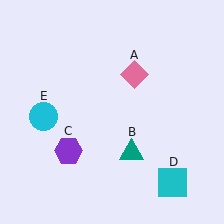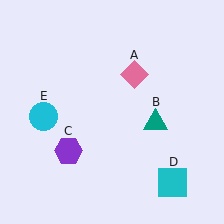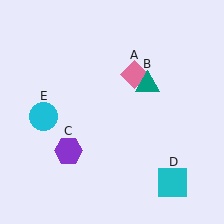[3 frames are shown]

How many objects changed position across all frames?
1 object changed position: teal triangle (object B).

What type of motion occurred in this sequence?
The teal triangle (object B) rotated counterclockwise around the center of the scene.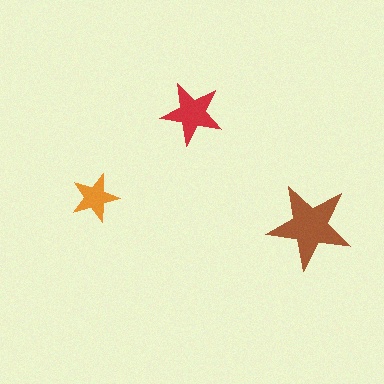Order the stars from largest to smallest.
the brown one, the red one, the orange one.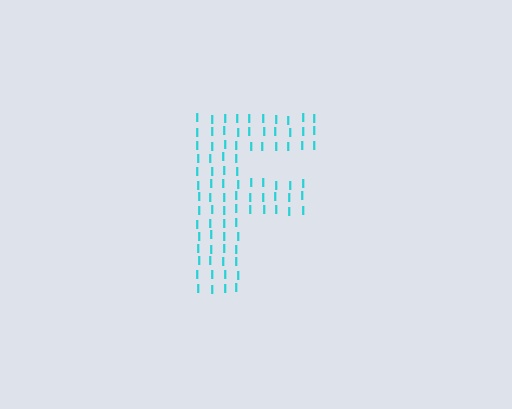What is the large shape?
The large shape is the letter F.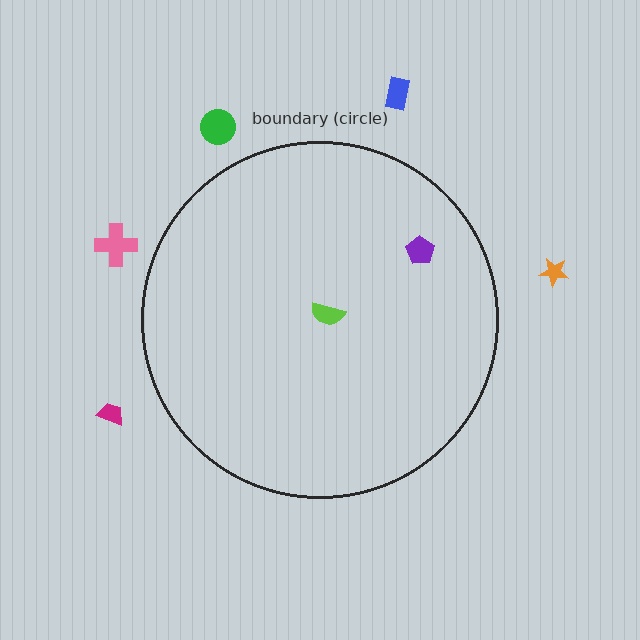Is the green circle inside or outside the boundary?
Outside.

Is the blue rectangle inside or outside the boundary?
Outside.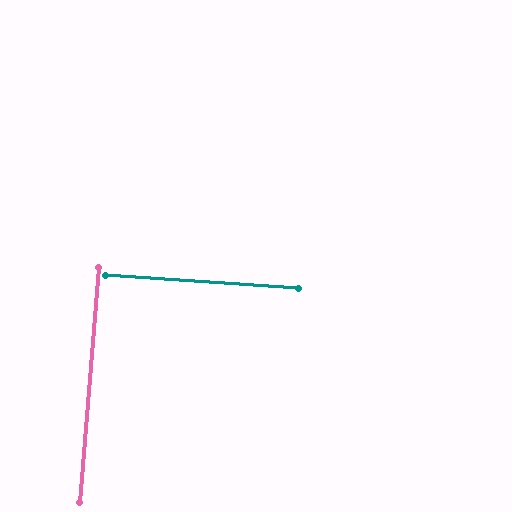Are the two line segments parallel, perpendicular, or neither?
Perpendicular — they meet at approximately 89°.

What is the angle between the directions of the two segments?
Approximately 89 degrees.